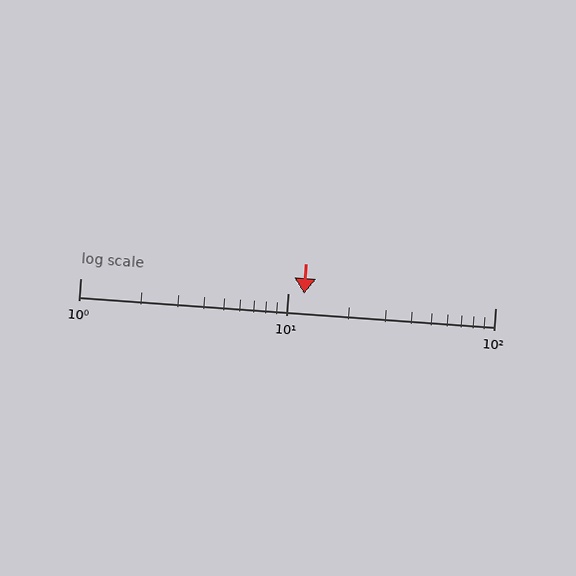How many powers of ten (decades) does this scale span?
The scale spans 2 decades, from 1 to 100.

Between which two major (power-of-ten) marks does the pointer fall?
The pointer is between 10 and 100.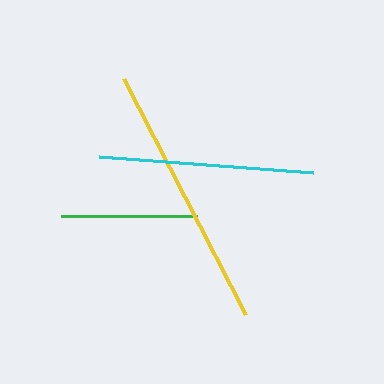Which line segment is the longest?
The yellow line is the longest at approximately 265 pixels.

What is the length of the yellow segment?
The yellow segment is approximately 265 pixels long.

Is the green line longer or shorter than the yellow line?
The yellow line is longer than the green line.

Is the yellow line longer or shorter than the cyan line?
The yellow line is longer than the cyan line.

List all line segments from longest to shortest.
From longest to shortest: yellow, cyan, green.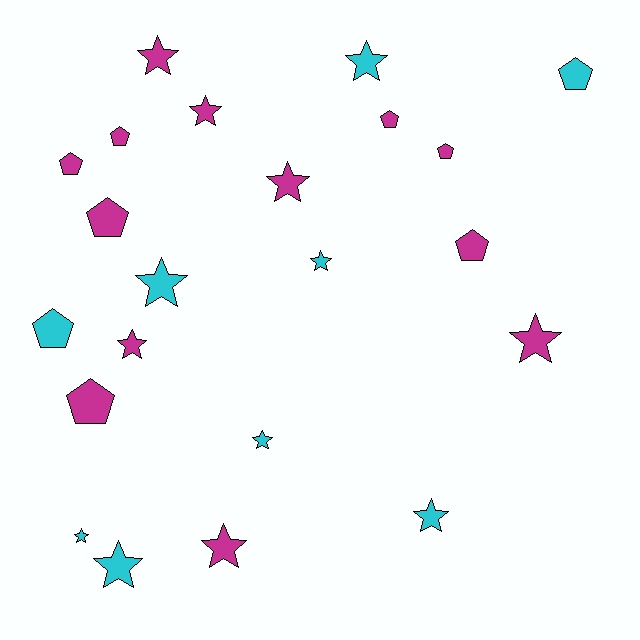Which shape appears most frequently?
Star, with 13 objects.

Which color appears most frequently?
Magenta, with 13 objects.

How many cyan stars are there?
There are 7 cyan stars.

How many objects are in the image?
There are 22 objects.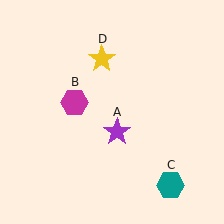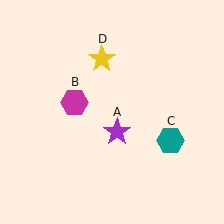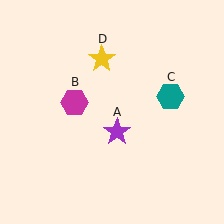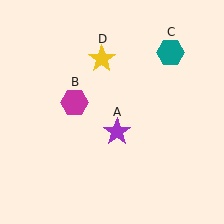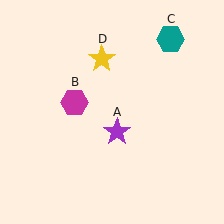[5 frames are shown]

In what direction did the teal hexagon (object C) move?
The teal hexagon (object C) moved up.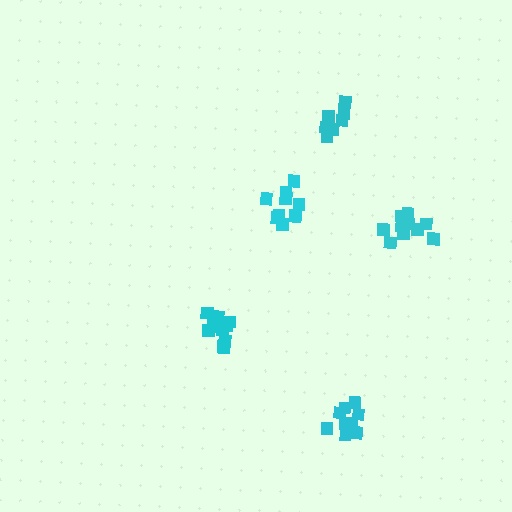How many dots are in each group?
Group 1: 9 dots, Group 2: 8 dots, Group 3: 10 dots, Group 4: 11 dots, Group 5: 10 dots (48 total).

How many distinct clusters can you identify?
There are 5 distinct clusters.